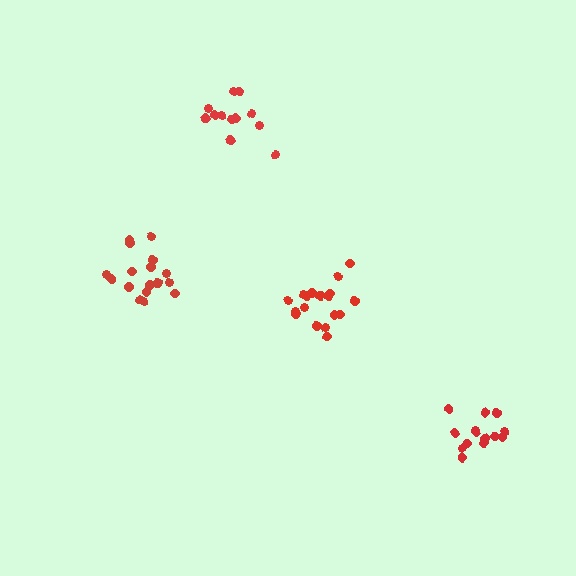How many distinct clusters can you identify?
There are 4 distinct clusters.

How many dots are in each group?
Group 1: 18 dots, Group 2: 12 dots, Group 3: 14 dots, Group 4: 18 dots (62 total).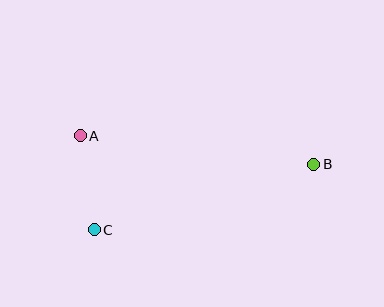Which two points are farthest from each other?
Points A and B are farthest from each other.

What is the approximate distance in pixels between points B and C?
The distance between B and C is approximately 229 pixels.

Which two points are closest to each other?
Points A and C are closest to each other.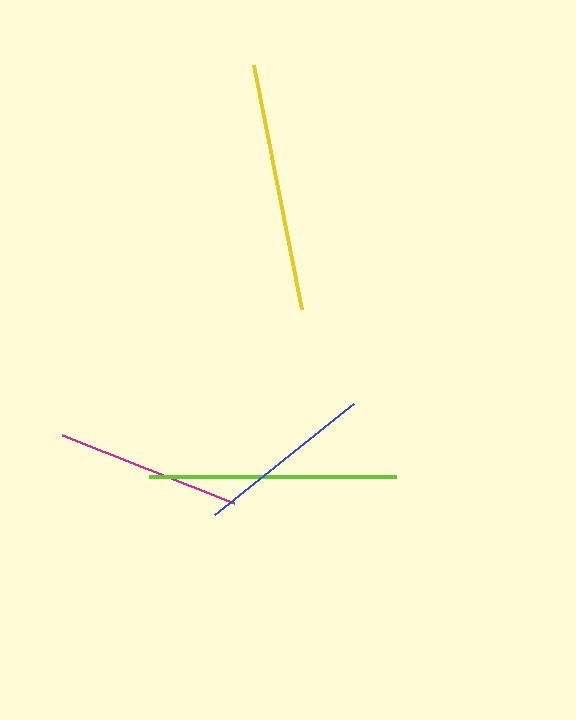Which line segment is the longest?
The yellow line is the longest at approximately 249 pixels.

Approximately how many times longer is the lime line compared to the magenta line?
The lime line is approximately 1.3 times the length of the magenta line.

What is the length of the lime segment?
The lime segment is approximately 246 pixels long.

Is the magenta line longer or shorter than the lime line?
The lime line is longer than the magenta line.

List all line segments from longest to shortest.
From longest to shortest: yellow, lime, magenta, blue.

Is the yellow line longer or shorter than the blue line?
The yellow line is longer than the blue line.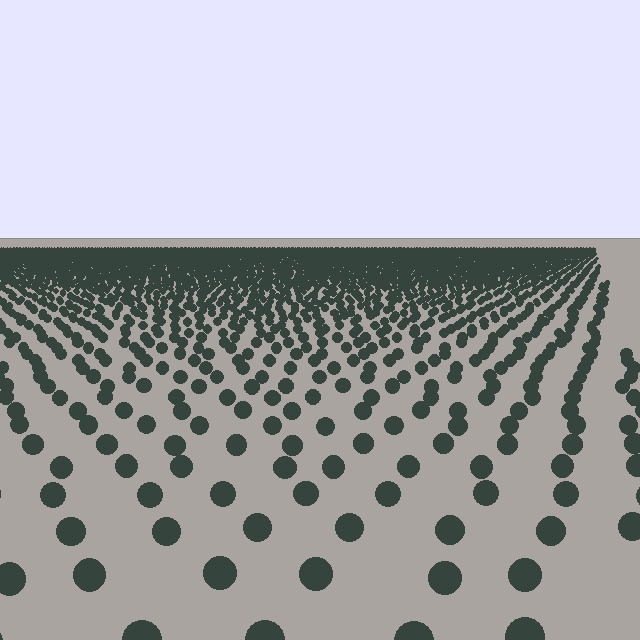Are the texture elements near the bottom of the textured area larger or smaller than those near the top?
Larger. Near the bottom, elements are closer to the viewer and appear at a bigger on-screen size.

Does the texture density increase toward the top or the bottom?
Density increases toward the top.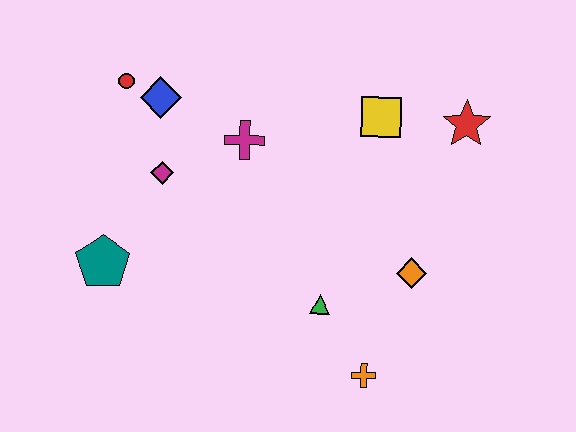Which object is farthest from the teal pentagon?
The red star is farthest from the teal pentagon.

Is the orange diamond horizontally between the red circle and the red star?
Yes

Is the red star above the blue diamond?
No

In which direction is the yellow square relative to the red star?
The yellow square is to the left of the red star.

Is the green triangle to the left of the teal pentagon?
No